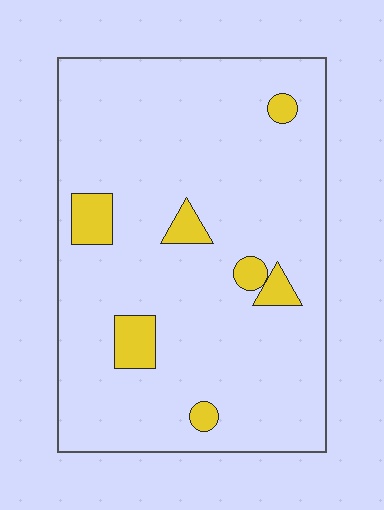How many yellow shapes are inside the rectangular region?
7.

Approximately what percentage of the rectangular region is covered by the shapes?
Approximately 10%.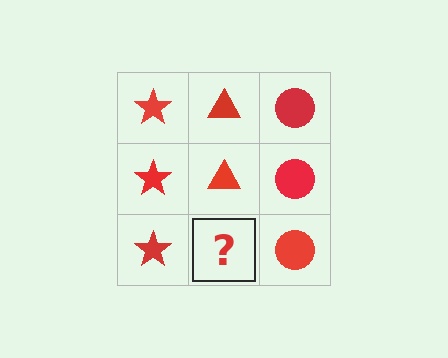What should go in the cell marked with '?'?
The missing cell should contain a red triangle.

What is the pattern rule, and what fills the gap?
The rule is that each column has a consistent shape. The gap should be filled with a red triangle.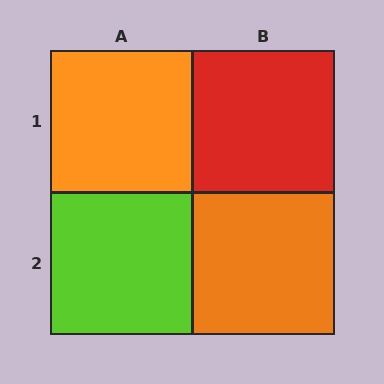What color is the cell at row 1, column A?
Orange.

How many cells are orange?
2 cells are orange.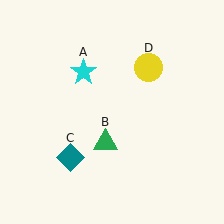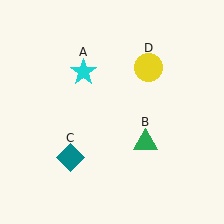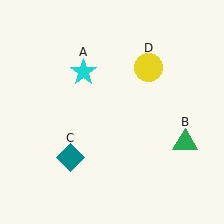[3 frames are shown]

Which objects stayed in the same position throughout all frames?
Cyan star (object A) and teal diamond (object C) and yellow circle (object D) remained stationary.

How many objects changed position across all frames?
1 object changed position: green triangle (object B).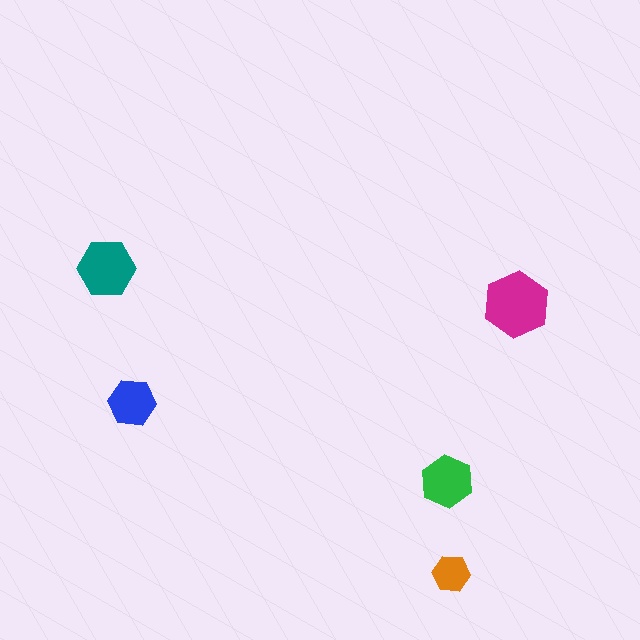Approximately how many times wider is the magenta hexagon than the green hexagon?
About 1.5 times wider.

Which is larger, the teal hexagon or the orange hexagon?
The teal one.